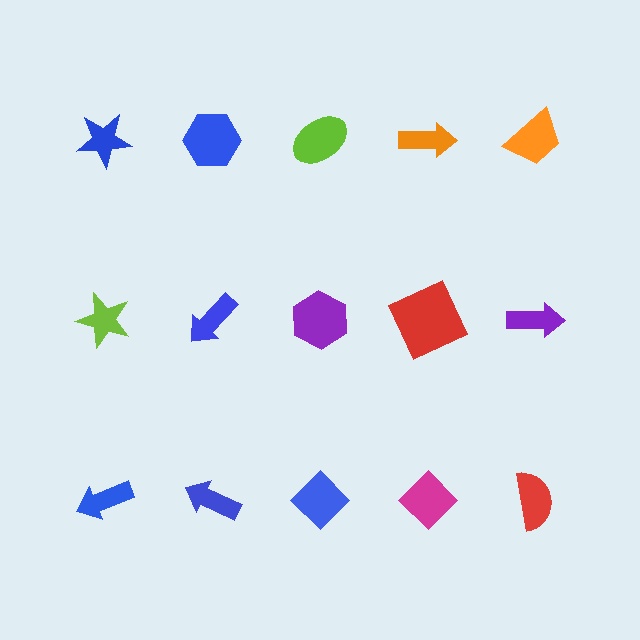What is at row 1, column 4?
An orange arrow.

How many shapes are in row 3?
5 shapes.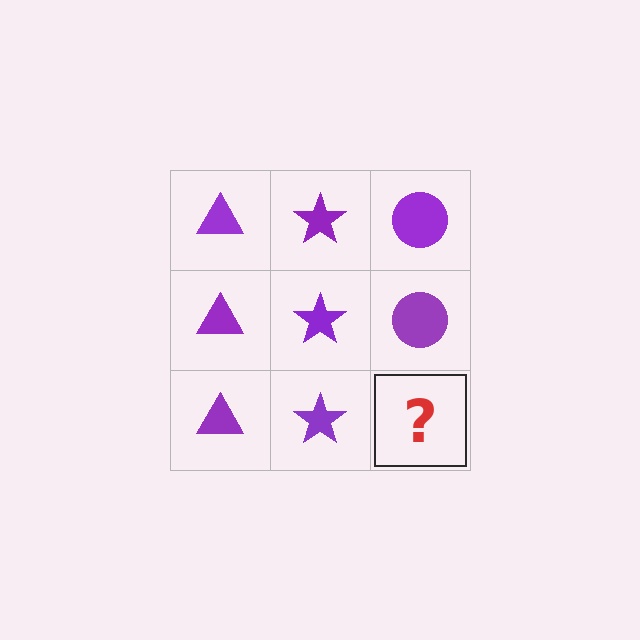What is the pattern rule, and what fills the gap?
The rule is that each column has a consistent shape. The gap should be filled with a purple circle.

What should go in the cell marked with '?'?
The missing cell should contain a purple circle.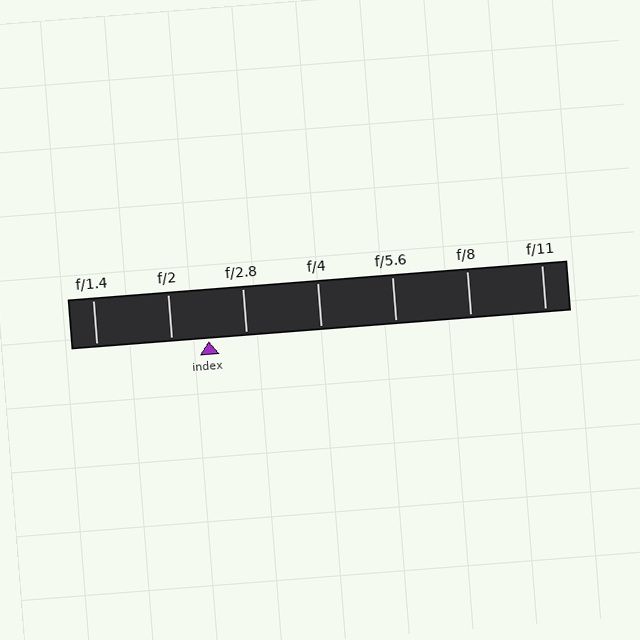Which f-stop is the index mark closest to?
The index mark is closest to f/2.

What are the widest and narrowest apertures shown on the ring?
The widest aperture shown is f/1.4 and the narrowest is f/11.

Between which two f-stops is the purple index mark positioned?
The index mark is between f/2 and f/2.8.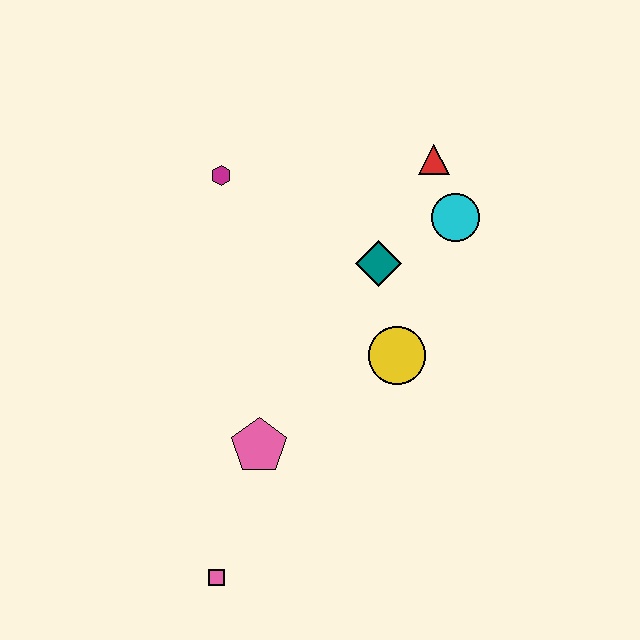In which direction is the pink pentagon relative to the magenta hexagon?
The pink pentagon is below the magenta hexagon.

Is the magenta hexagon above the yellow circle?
Yes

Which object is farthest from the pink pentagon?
The red triangle is farthest from the pink pentagon.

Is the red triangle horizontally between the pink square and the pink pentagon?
No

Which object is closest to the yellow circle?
The teal diamond is closest to the yellow circle.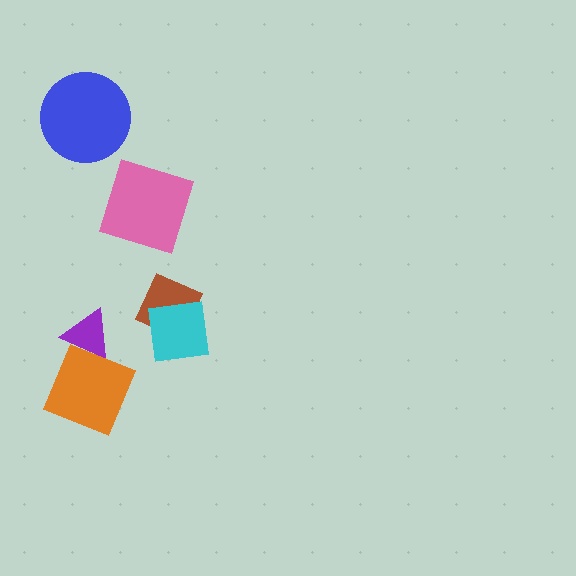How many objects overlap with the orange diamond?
1 object overlaps with the orange diamond.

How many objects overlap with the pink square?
0 objects overlap with the pink square.